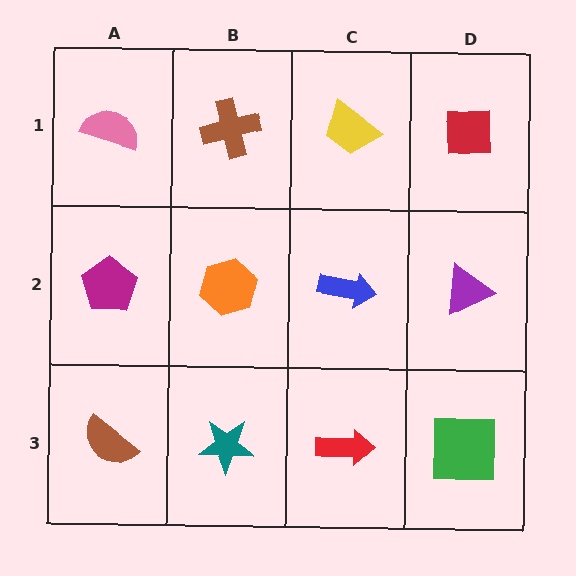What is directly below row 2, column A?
A brown semicircle.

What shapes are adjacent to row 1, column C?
A blue arrow (row 2, column C), a brown cross (row 1, column B), a red square (row 1, column D).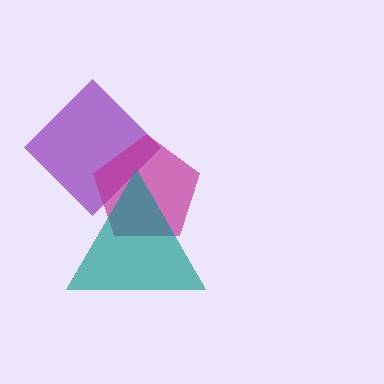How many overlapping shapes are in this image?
There are 3 overlapping shapes in the image.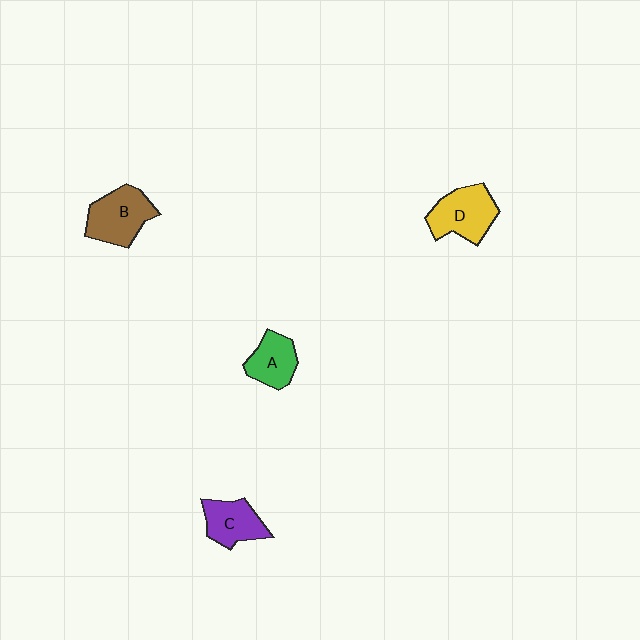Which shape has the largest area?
Shape B (brown).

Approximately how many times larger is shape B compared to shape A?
Approximately 1.4 times.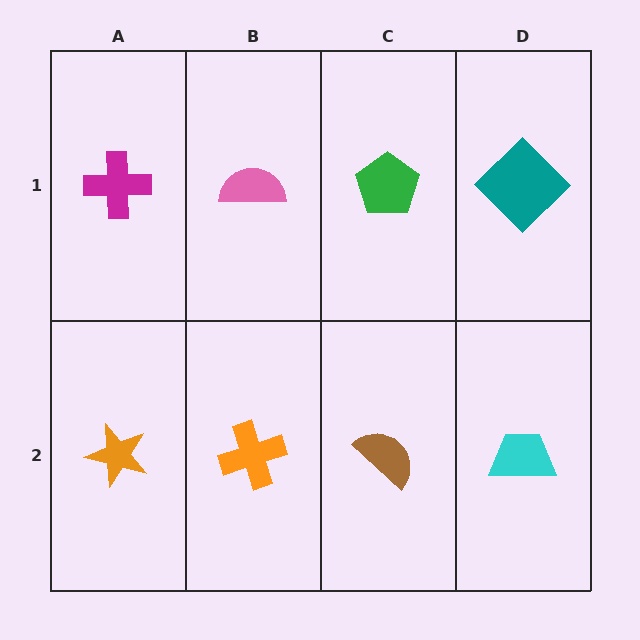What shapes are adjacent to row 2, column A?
A magenta cross (row 1, column A), an orange cross (row 2, column B).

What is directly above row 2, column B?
A pink semicircle.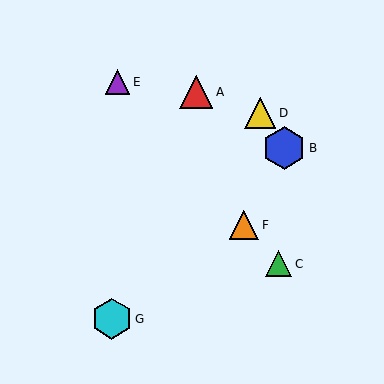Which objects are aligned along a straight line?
Objects C, E, F are aligned along a straight line.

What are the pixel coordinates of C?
Object C is at (279, 264).